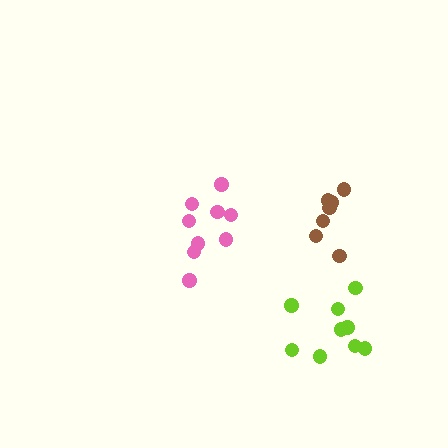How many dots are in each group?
Group 1: 9 dots, Group 2: 9 dots, Group 3: 7 dots (25 total).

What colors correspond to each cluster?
The clusters are colored: lime, pink, brown.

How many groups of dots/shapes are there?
There are 3 groups.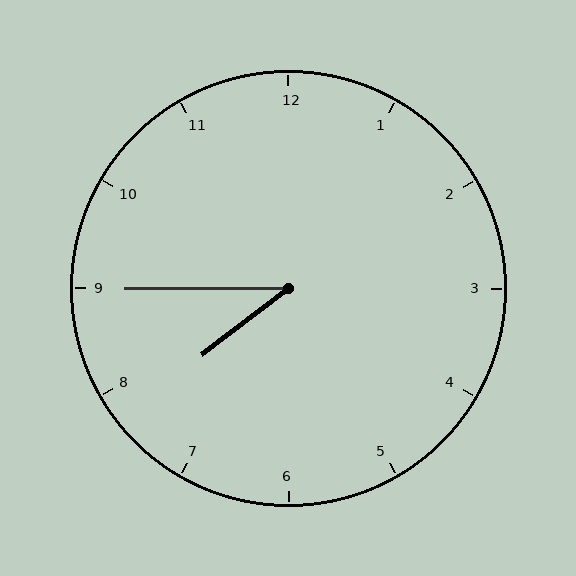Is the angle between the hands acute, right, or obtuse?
It is acute.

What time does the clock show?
7:45.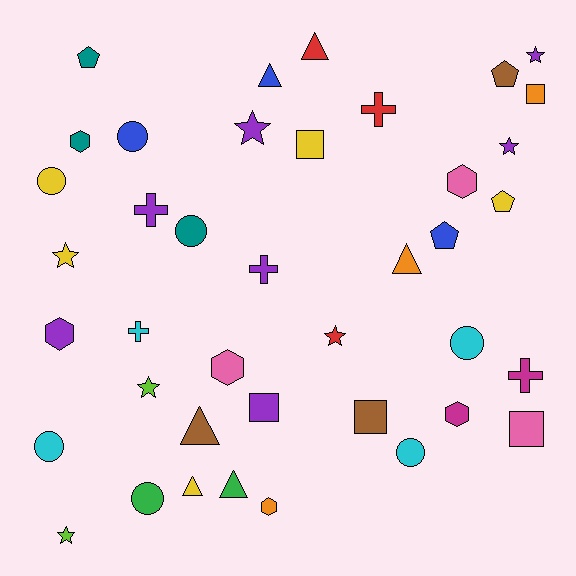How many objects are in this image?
There are 40 objects.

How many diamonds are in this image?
There are no diamonds.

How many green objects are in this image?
There are 2 green objects.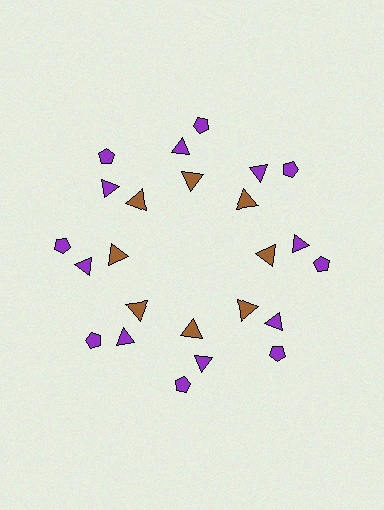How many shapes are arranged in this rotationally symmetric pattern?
There are 24 shapes, arranged in 8 groups of 3.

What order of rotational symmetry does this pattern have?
This pattern has 8-fold rotational symmetry.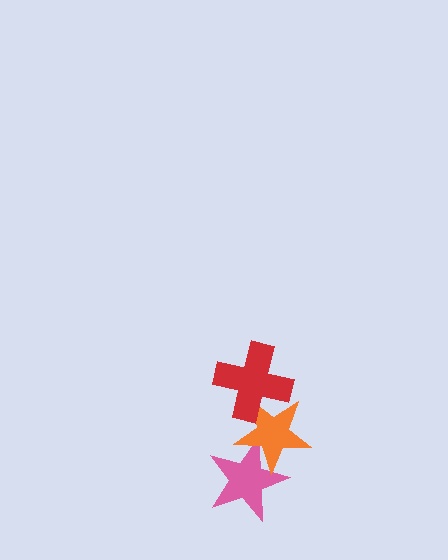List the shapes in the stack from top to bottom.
From top to bottom: the red cross, the orange star, the pink star.